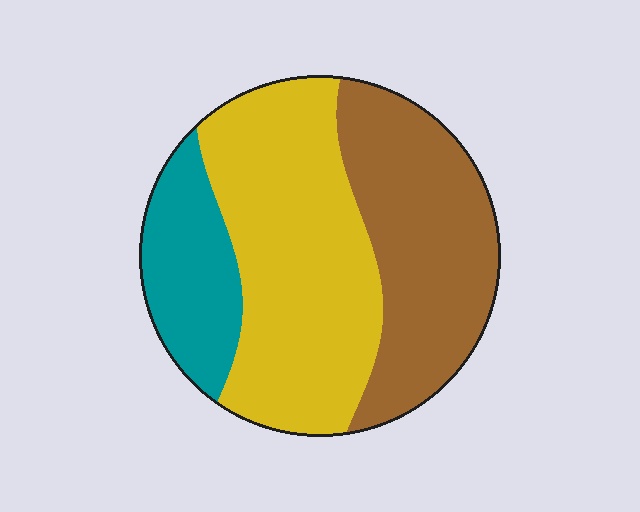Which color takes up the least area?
Teal, at roughly 20%.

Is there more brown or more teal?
Brown.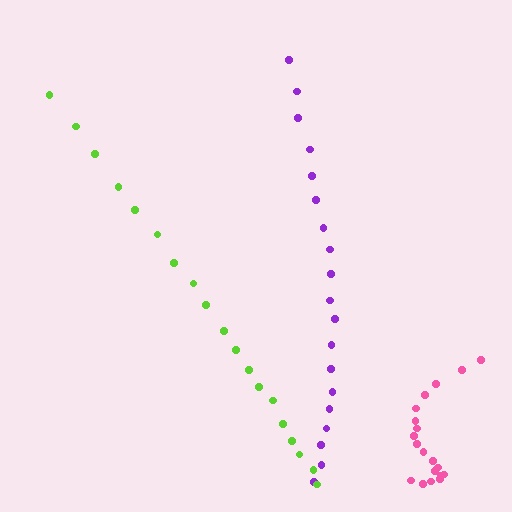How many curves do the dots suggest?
There are 3 distinct paths.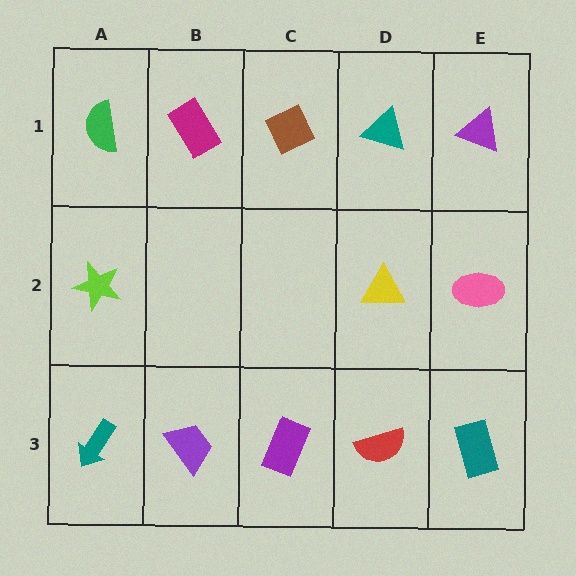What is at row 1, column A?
A green semicircle.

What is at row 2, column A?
A lime star.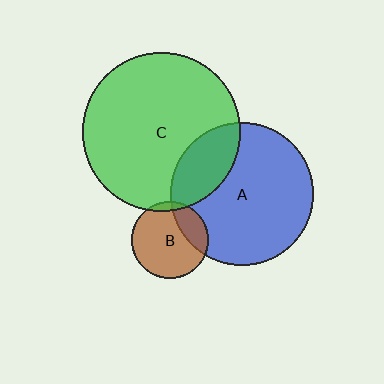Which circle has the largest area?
Circle C (green).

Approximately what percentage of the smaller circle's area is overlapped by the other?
Approximately 5%.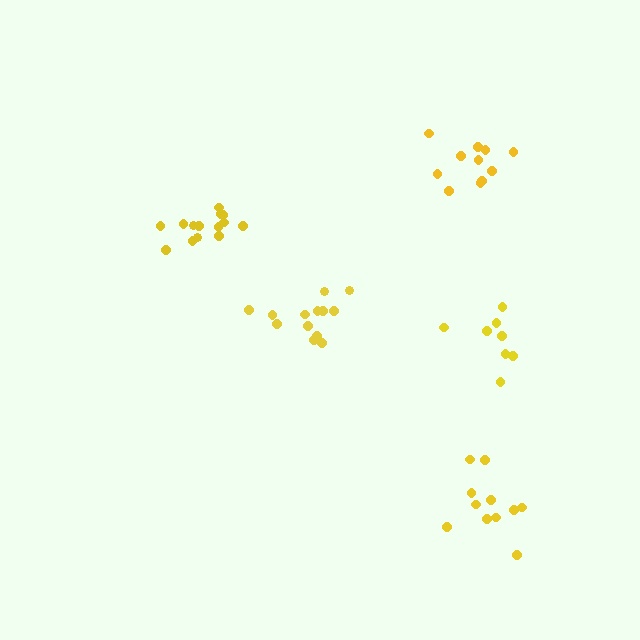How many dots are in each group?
Group 1: 13 dots, Group 2: 11 dots, Group 3: 8 dots, Group 4: 11 dots, Group 5: 14 dots (57 total).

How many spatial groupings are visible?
There are 5 spatial groupings.